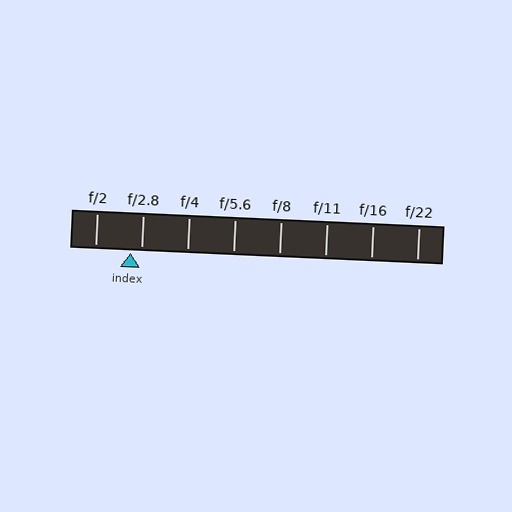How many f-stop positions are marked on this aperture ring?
There are 8 f-stop positions marked.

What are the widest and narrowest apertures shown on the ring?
The widest aperture shown is f/2 and the narrowest is f/22.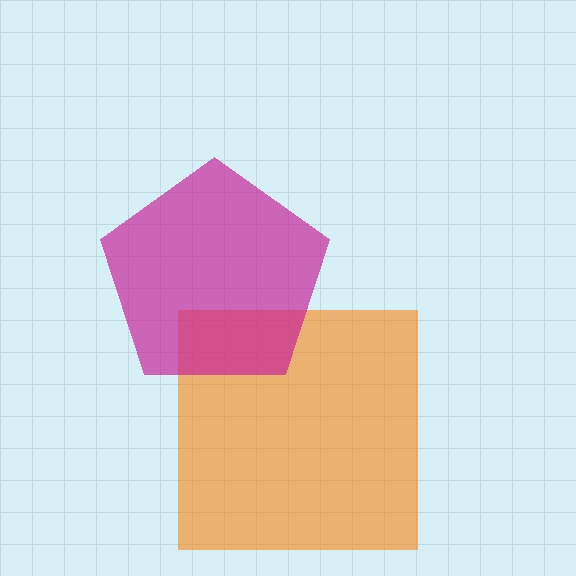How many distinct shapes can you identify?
There are 2 distinct shapes: an orange square, a magenta pentagon.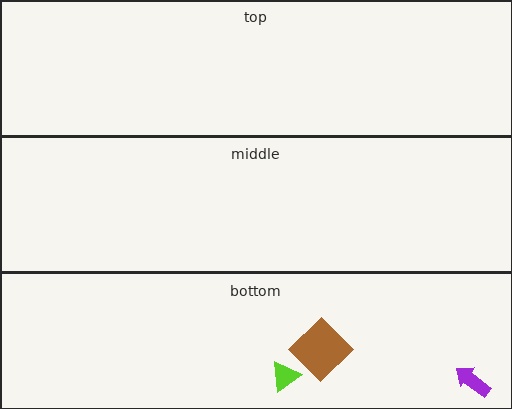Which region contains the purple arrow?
The bottom region.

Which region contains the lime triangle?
The bottom region.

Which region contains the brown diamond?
The bottom region.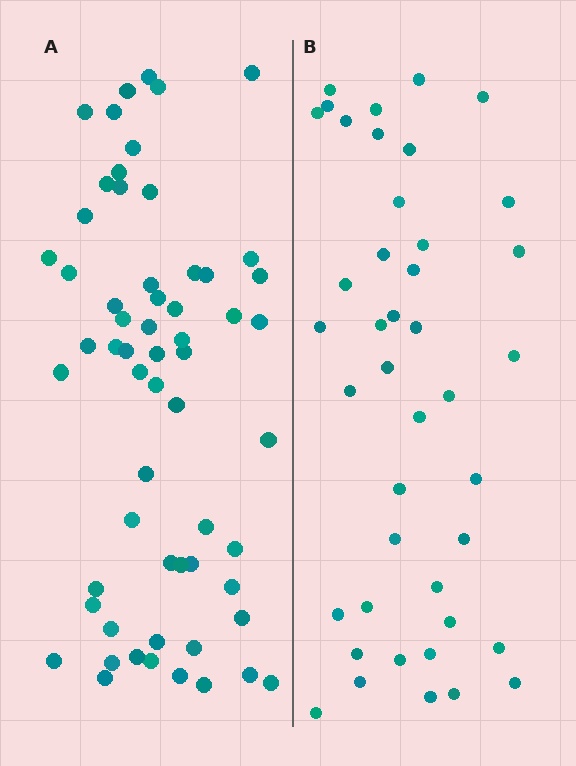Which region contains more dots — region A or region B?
Region A (the left region) has more dots.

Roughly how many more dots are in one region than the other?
Region A has approximately 20 more dots than region B.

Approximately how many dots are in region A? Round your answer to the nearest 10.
About 60 dots.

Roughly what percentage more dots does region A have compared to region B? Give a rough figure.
About 45% more.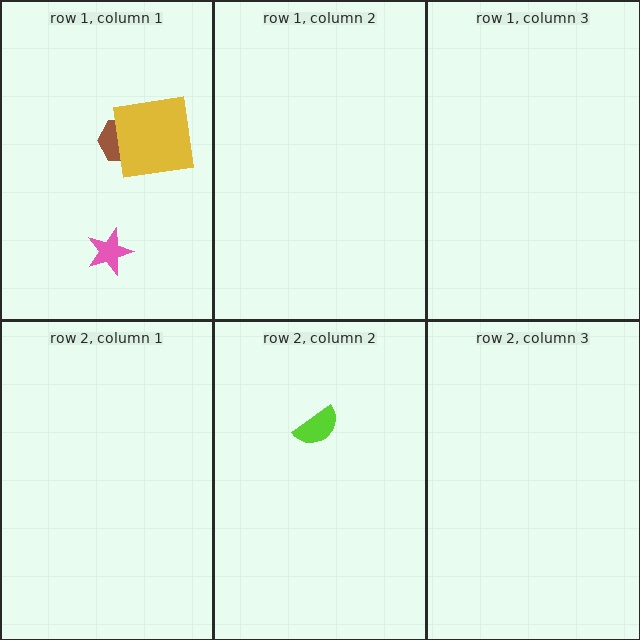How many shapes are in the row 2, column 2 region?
1.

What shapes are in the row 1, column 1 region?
The brown hexagon, the yellow square, the pink star.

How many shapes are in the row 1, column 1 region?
3.